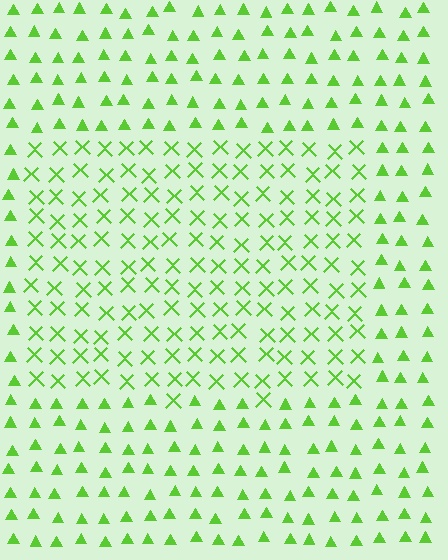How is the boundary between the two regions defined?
The boundary is defined by a change in element shape: X marks inside vs. triangles outside. All elements share the same color and spacing.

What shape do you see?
I see a rectangle.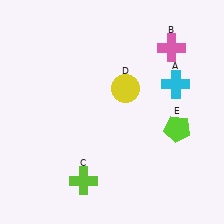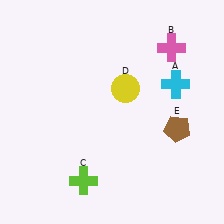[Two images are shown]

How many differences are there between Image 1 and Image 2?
There is 1 difference between the two images.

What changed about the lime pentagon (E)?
In Image 1, E is lime. In Image 2, it changed to brown.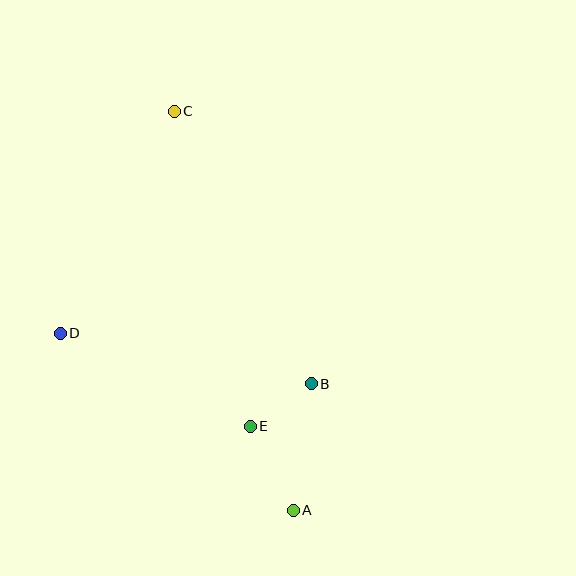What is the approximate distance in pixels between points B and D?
The distance between B and D is approximately 256 pixels.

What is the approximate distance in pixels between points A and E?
The distance between A and E is approximately 94 pixels.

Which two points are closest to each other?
Points B and E are closest to each other.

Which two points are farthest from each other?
Points A and C are farthest from each other.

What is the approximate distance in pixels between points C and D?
The distance between C and D is approximately 250 pixels.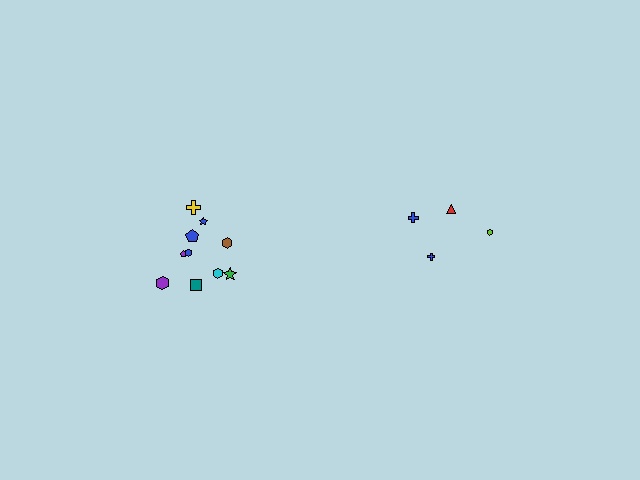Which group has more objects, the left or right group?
The left group.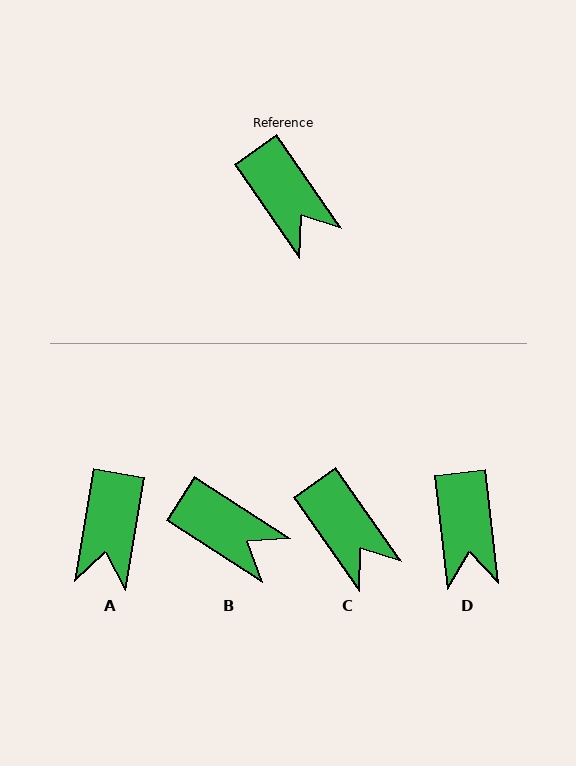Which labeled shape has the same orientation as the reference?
C.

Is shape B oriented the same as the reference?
No, it is off by about 22 degrees.